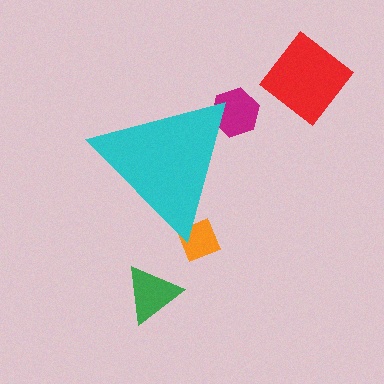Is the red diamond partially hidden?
No, the red diamond is fully visible.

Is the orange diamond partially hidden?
Yes, the orange diamond is partially hidden behind the cyan triangle.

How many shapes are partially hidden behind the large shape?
2 shapes are partially hidden.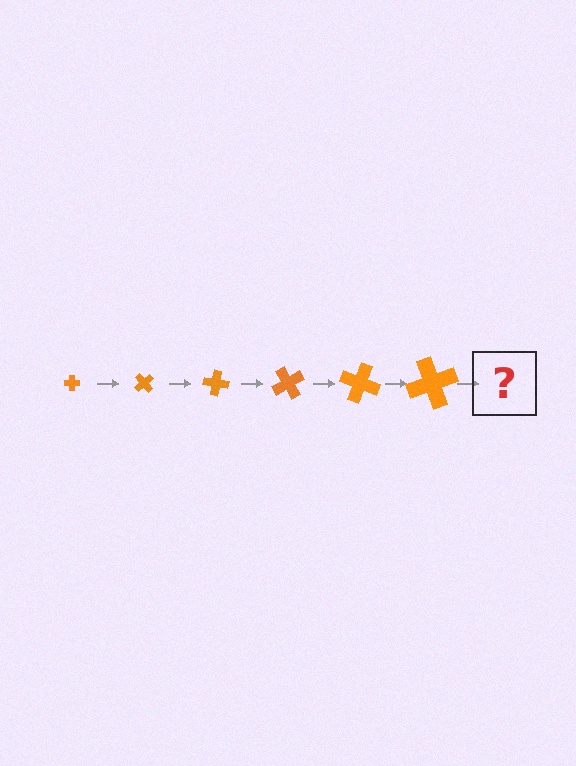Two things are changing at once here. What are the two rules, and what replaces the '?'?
The two rules are that the cross grows larger each step and it rotates 50 degrees each step. The '?' should be a cross, larger than the previous one and rotated 300 degrees from the start.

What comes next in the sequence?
The next element should be a cross, larger than the previous one and rotated 300 degrees from the start.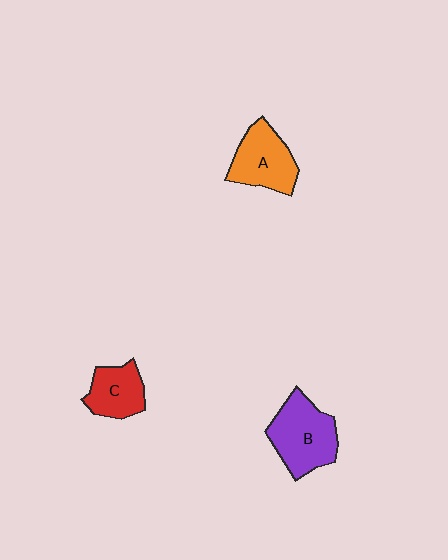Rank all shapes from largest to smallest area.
From largest to smallest: B (purple), A (orange), C (red).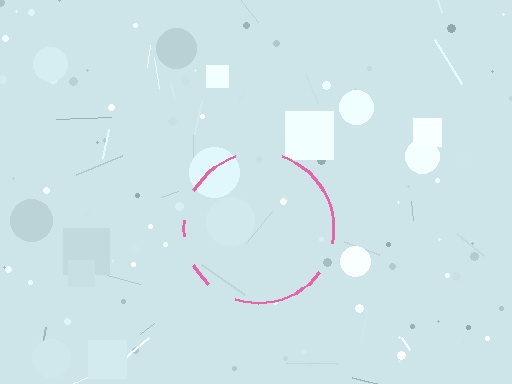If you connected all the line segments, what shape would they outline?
They would outline a circle.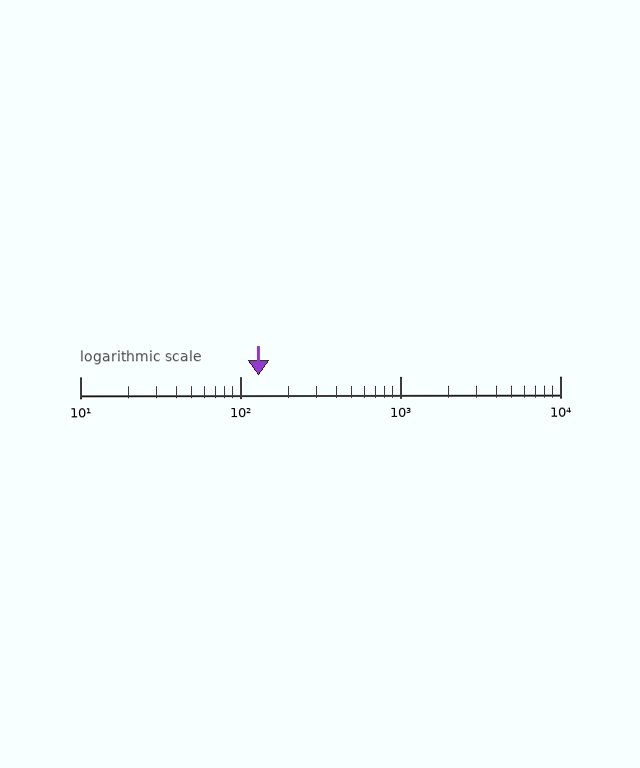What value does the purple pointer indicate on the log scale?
The pointer indicates approximately 130.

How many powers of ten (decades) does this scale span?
The scale spans 3 decades, from 10 to 10000.